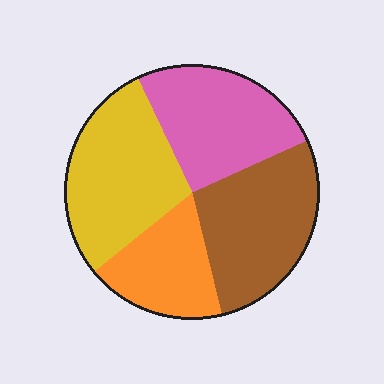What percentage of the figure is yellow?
Yellow takes up about one quarter (1/4) of the figure.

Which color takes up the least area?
Orange, at roughly 20%.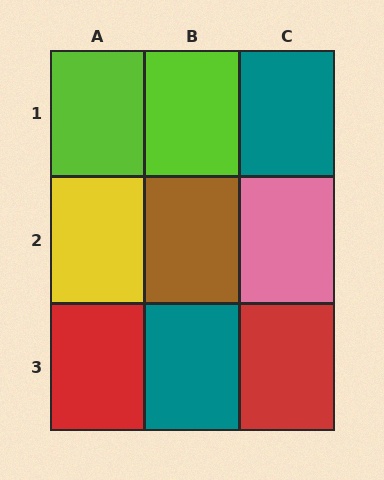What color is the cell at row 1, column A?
Lime.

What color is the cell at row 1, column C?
Teal.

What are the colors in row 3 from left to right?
Red, teal, red.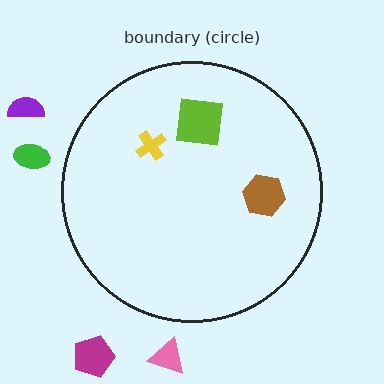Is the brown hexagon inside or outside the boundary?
Inside.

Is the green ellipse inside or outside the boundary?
Outside.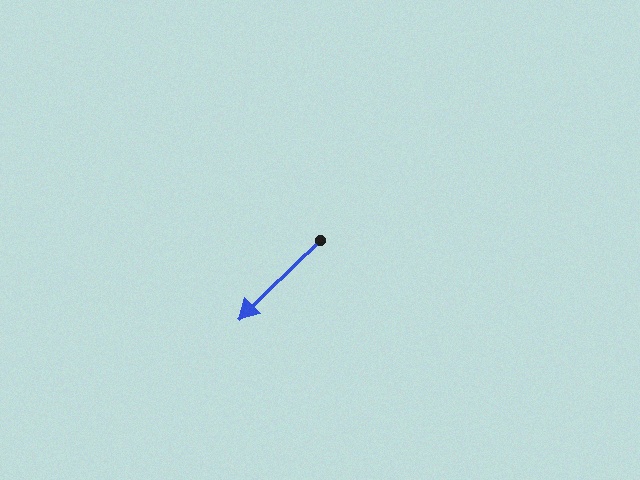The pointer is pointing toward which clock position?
Roughly 8 o'clock.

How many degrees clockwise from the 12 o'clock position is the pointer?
Approximately 226 degrees.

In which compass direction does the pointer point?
Southwest.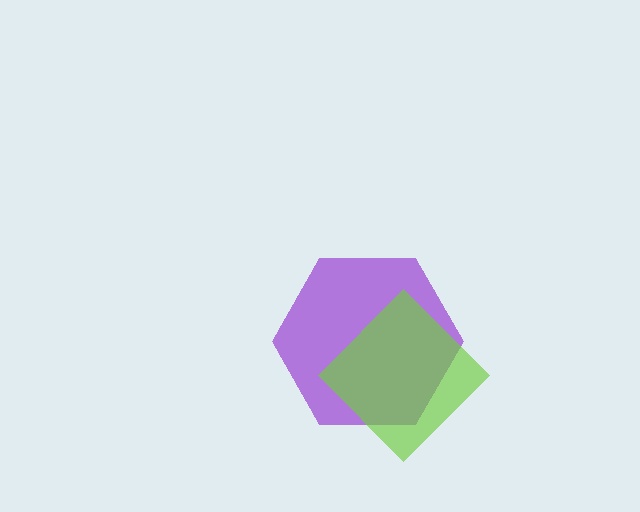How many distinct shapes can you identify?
There are 2 distinct shapes: a purple hexagon, a lime diamond.